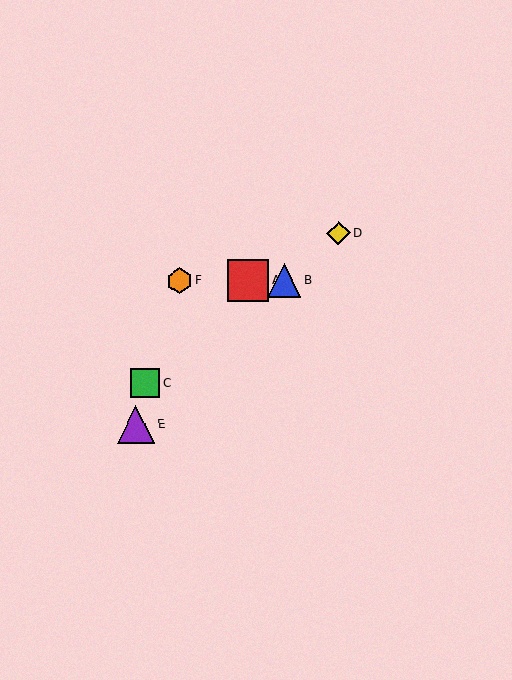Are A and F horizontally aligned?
Yes, both are at y≈281.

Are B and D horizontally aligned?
No, B is at y≈280 and D is at y≈233.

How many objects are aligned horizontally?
3 objects (A, B, F) are aligned horizontally.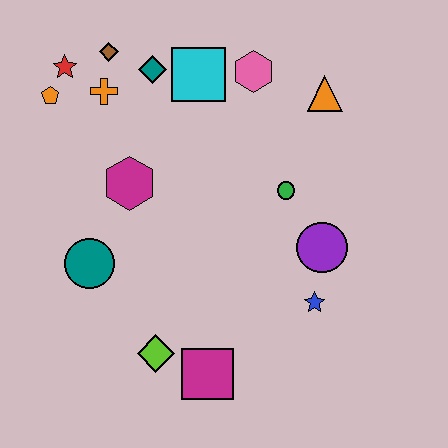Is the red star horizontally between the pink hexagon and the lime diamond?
No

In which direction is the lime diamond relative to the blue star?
The lime diamond is to the left of the blue star.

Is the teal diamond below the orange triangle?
No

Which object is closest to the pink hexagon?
The cyan square is closest to the pink hexagon.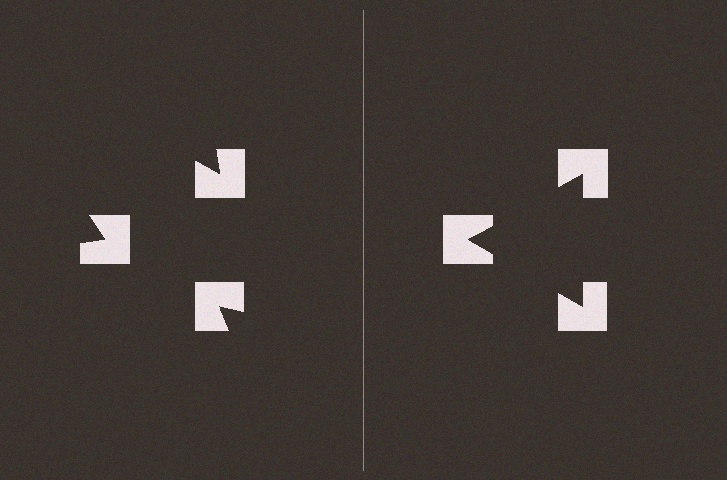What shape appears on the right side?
An illusory triangle.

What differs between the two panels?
The notched squares are positioned identically on both sides; only the wedge orientations differ. On the right they align to a triangle; on the left they are misaligned.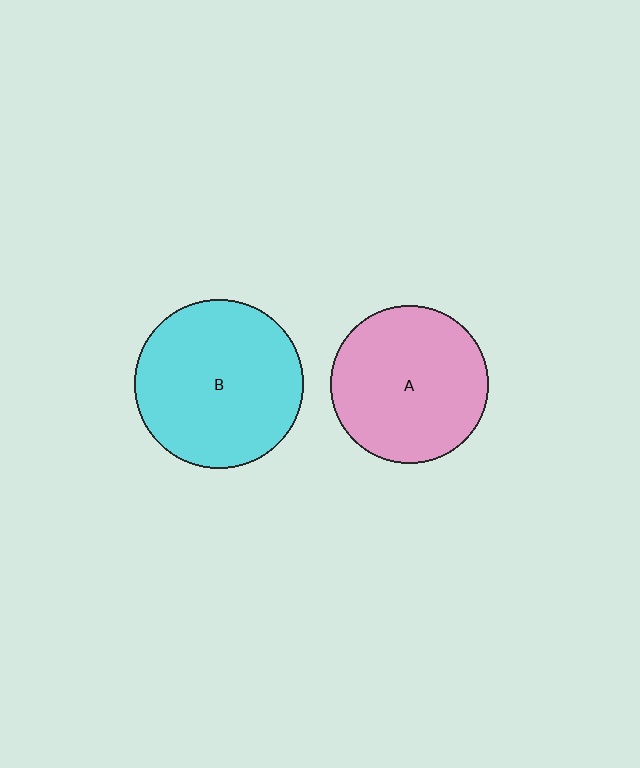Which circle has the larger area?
Circle B (cyan).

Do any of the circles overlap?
No, none of the circles overlap.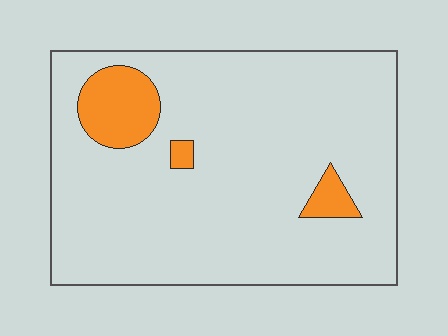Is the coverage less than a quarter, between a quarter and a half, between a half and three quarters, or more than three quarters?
Less than a quarter.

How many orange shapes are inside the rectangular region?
3.